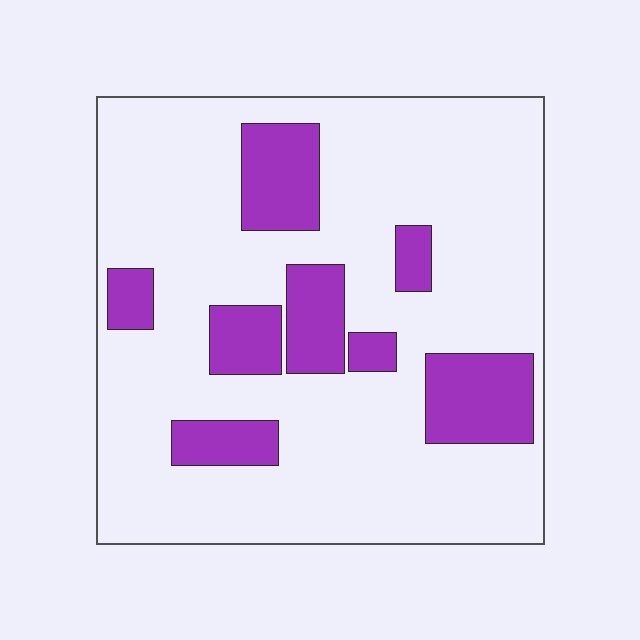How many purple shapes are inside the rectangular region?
8.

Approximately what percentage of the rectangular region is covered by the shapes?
Approximately 20%.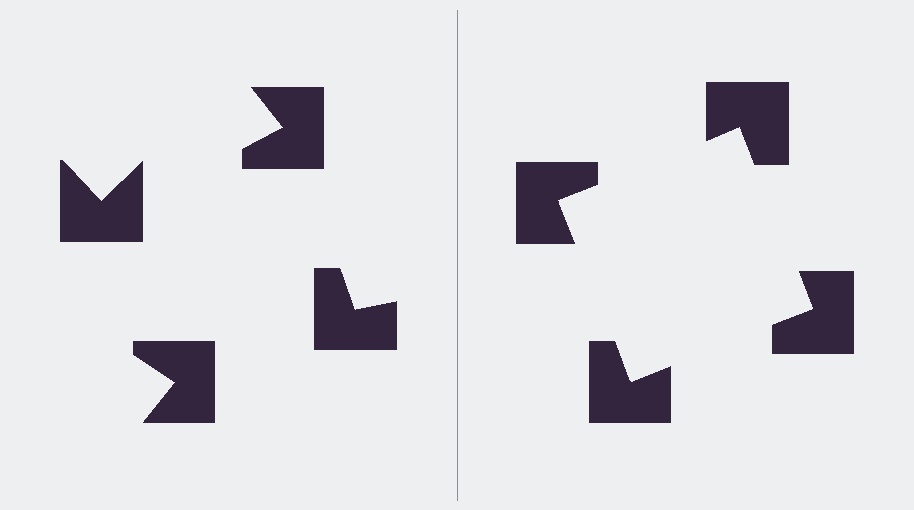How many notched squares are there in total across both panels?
8 — 4 on each side.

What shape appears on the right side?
An illusory square.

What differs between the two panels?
The notched squares are positioned identically on both sides; only the wedge orientations differ. On the right they align to a square; on the left they are misaligned.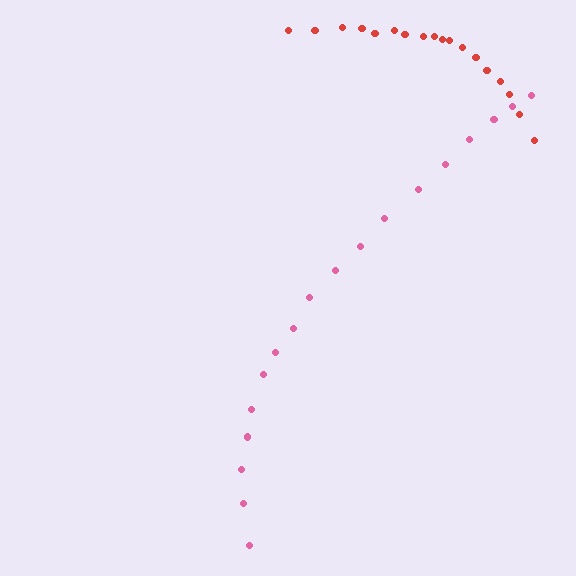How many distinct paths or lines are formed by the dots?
There are 2 distinct paths.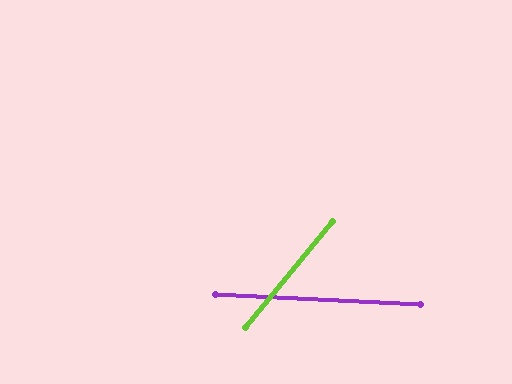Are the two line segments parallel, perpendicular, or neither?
Neither parallel nor perpendicular — they differ by about 54°.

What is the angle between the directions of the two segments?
Approximately 54 degrees.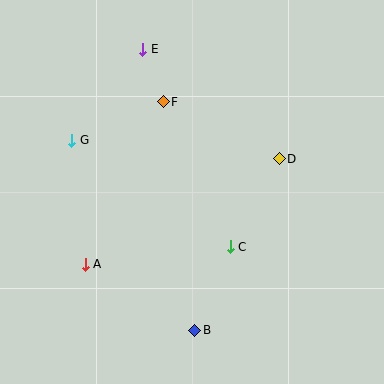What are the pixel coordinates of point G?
Point G is at (72, 140).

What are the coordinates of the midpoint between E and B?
The midpoint between E and B is at (169, 190).